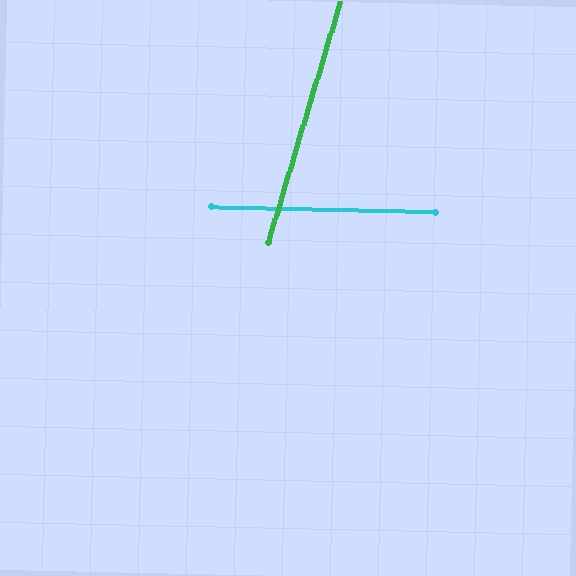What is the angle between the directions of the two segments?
Approximately 75 degrees.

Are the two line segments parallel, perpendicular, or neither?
Neither parallel nor perpendicular — they differ by about 75°.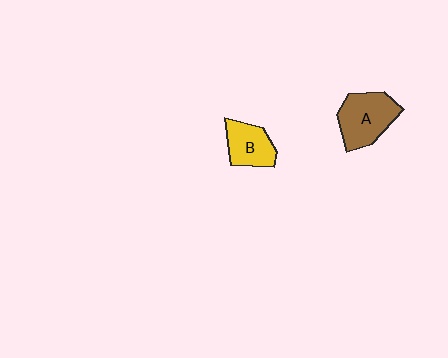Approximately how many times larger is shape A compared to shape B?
Approximately 1.4 times.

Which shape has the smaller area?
Shape B (yellow).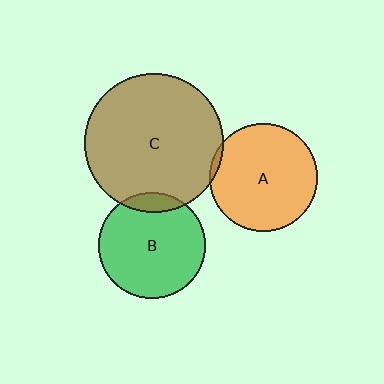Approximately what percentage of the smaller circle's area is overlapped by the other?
Approximately 10%.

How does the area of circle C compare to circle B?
Approximately 1.7 times.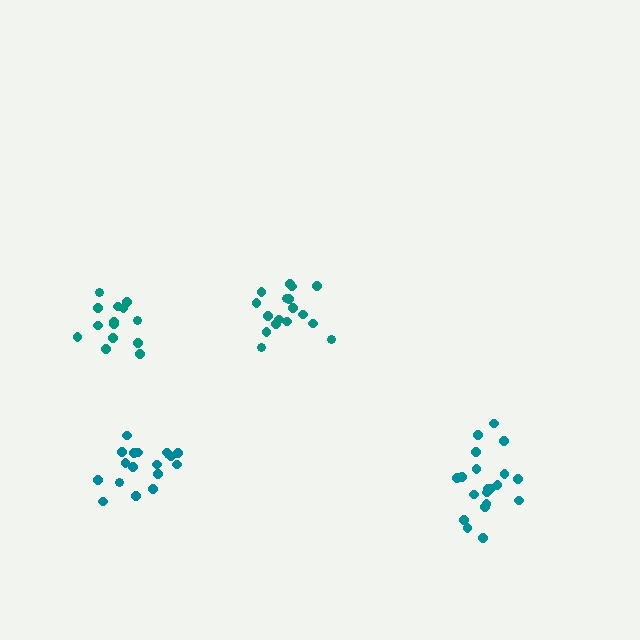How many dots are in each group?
Group 1: 18 dots, Group 2: 20 dots, Group 3: 14 dots, Group 4: 17 dots (69 total).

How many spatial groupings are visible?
There are 4 spatial groupings.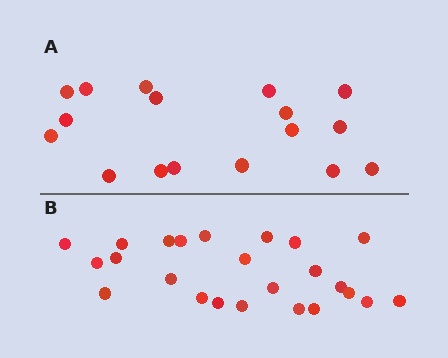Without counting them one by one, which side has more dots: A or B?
Region B (the bottom region) has more dots.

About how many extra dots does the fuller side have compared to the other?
Region B has roughly 8 or so more dots than region A.